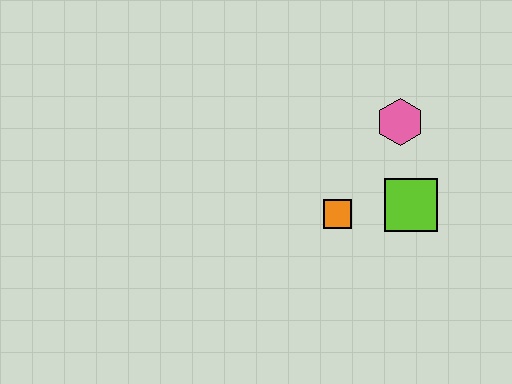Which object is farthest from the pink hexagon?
The orange square is farthest from the pink hexagon.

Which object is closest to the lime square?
The orange square is closest to the lime square.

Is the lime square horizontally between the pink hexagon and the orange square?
No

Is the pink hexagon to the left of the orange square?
No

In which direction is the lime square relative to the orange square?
The lime square is to the right of the orange square.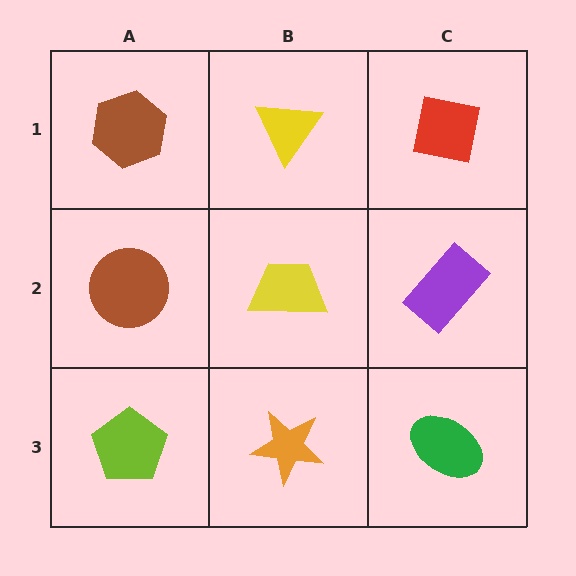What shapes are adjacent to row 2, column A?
A brown hexagon (row 1, column A), a lime pentagon (row 3, column A), a yellow trapezoid (row 2, column B).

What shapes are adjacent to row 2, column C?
A red square (row 1, column C), a green ellipse (row 3, column C), a yellow trapezoid (row 2, column B).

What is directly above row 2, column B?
A yellow triangle.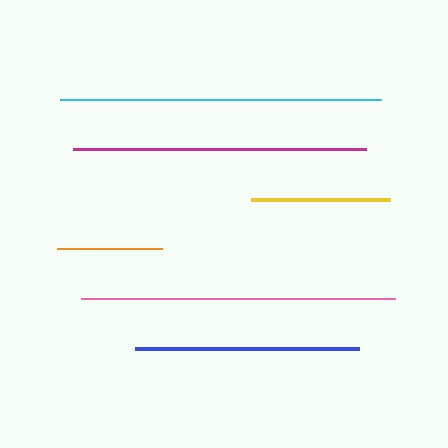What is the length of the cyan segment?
The cyan segment is approximately 321 pixels long.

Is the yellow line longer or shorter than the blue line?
The blue line is longer than the yellow line.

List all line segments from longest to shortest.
From longest to shortest: cyan, pink, magenta, blue, yellow, orange.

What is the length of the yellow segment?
The yellow segment is approximately 139 pixels long.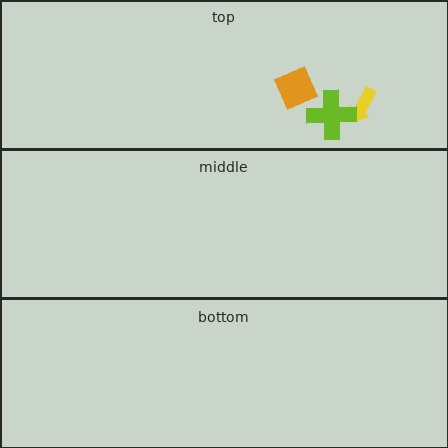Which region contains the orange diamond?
The top region.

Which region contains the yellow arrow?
The top region.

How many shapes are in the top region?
3.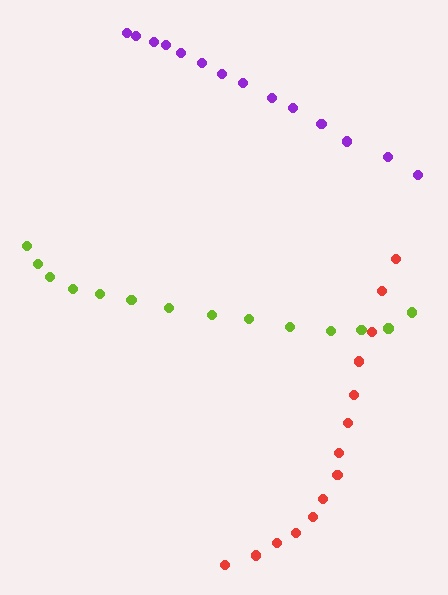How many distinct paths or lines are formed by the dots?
There are 3 distinct paths.